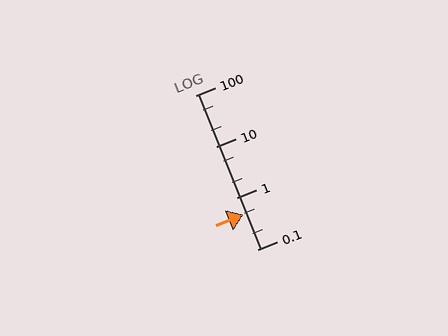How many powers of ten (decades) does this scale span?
The scale spans 3 decades, from 0.1 to 100.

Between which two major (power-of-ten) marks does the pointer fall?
The pointer is between 0.1 and 1.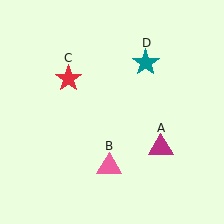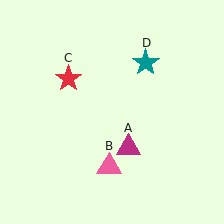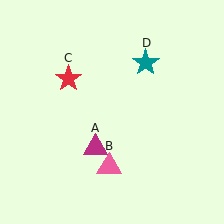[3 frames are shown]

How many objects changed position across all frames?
1 object changed position: magenta triangle (object A).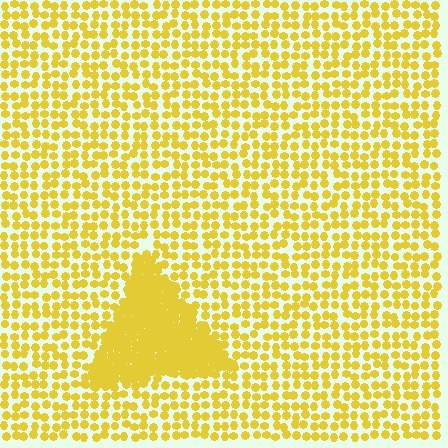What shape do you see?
I see a triangle.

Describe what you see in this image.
The image contains small yellow elements arranged at two different densities. A triangle-shaped region is visible where the elements are more densely packed than the surrounding area.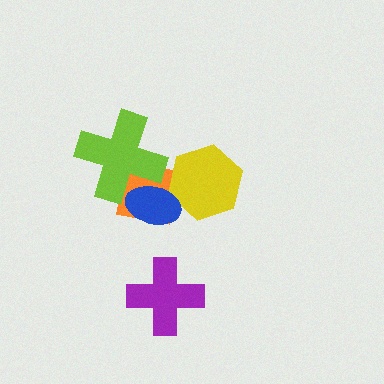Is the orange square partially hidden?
Yes, it is partially covered by another shape.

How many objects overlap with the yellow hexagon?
2 objects overlap with the yellow hexagon.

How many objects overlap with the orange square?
3 objects overlap with the orange square.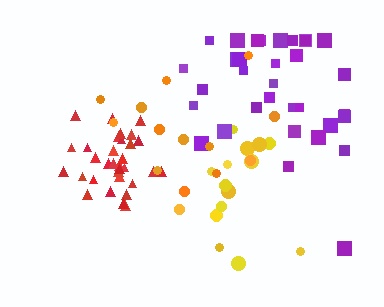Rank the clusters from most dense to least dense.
red, yellow, purple, orange.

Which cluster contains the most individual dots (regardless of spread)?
Purple (33).